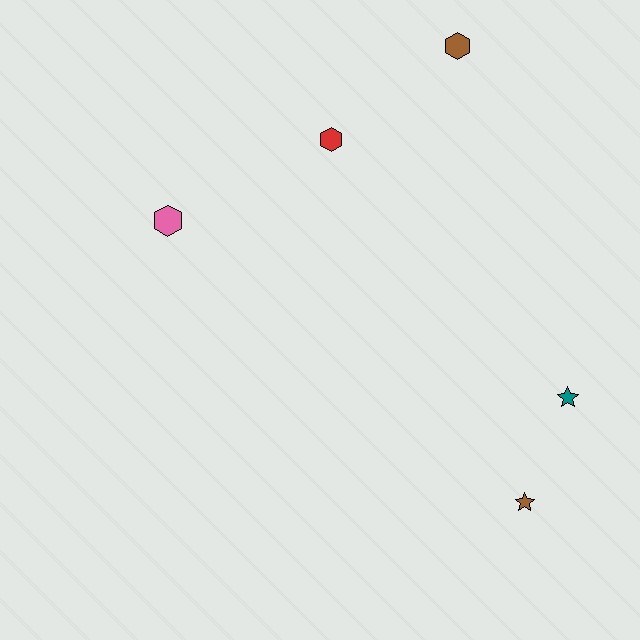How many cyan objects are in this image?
There are no cyan objects.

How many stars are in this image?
There are 2 stars.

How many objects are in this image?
There are 5 objects.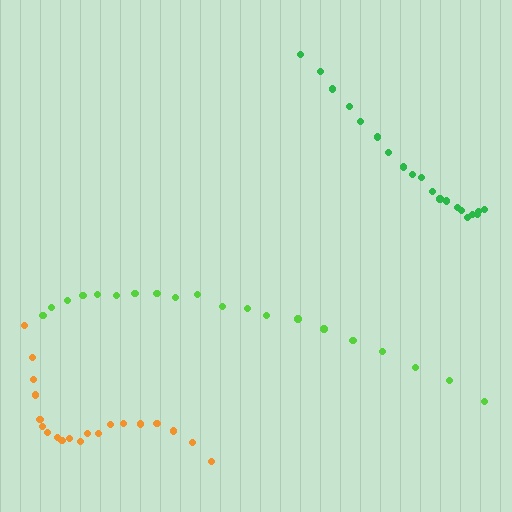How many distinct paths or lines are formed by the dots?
There are 3 distinct paths.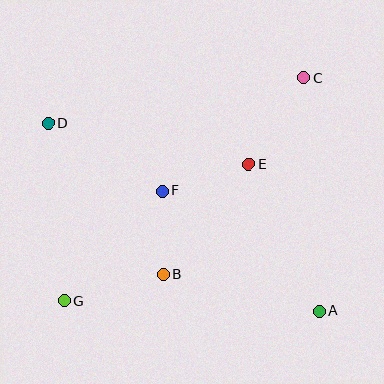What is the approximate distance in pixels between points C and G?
The distance between C and G is approximately 328 pixels.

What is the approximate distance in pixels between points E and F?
The distance between E and F is approximately 90 pixels.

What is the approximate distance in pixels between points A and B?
The distance between A and B is approximately 160 pixels.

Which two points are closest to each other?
Points B and F are closest to each other.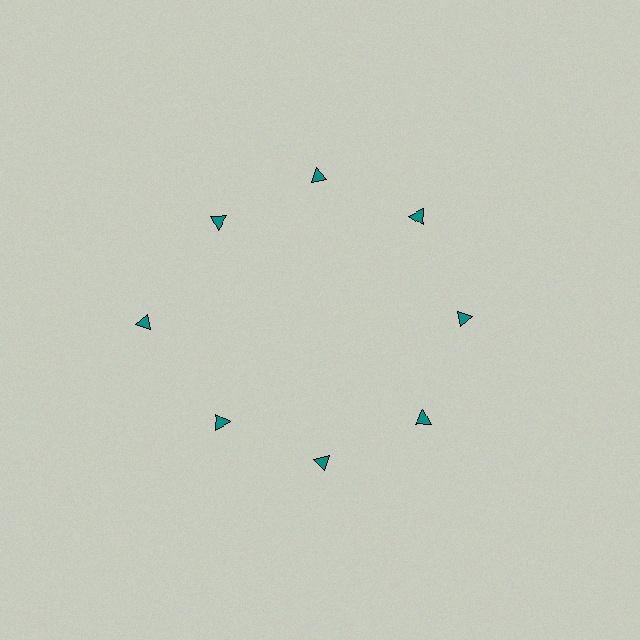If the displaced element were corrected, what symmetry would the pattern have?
It would have 8-fold rotational symmetry — the pattern would map onto itself every 45 degrees.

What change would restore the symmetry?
The symmetry would be restored by moving it inward, back onto the ring so that all 8 triangles sit at equal angles and equal distance from the center.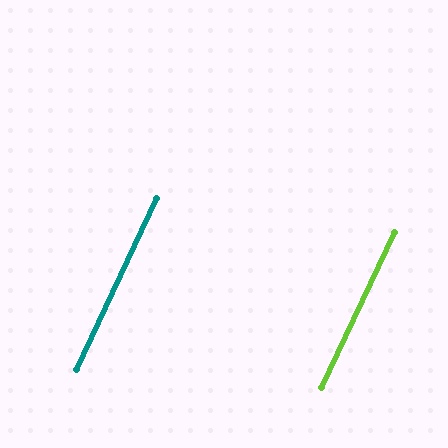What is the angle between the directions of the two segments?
Approximately 0 degrees.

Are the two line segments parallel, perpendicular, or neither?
Parallel — their directions differ by only 0.1°.